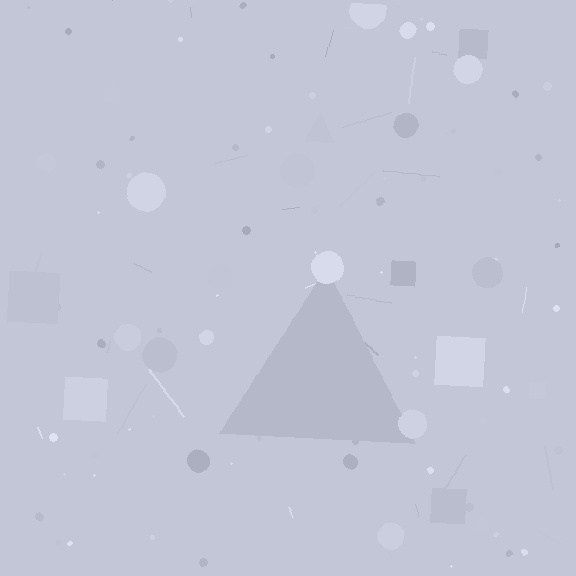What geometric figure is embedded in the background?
A triangle is embedded in the background.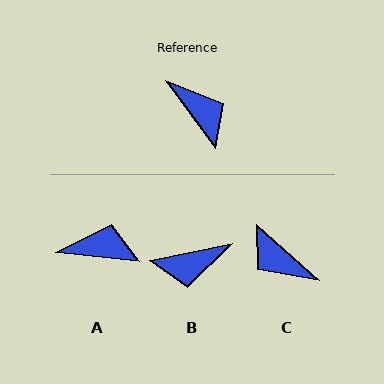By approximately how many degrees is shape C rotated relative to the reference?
Approximately 168 degrees clockwise.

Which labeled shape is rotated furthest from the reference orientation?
C, about 168 degrees away.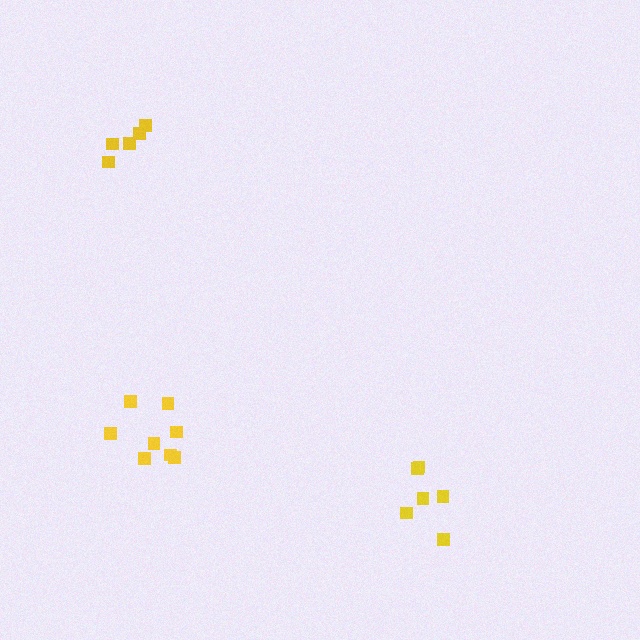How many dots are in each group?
Group 1: 8 dots, Group 2: 6 dots, Group 3: 5 dots (19 total).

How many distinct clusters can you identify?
There are 3 distinct clusters.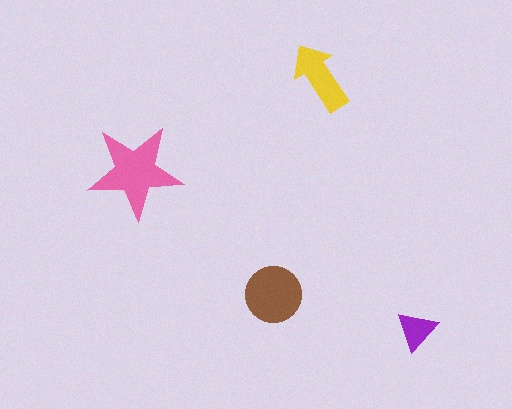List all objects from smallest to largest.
The purple triangle, the yellow arrow, the brown circle, the pink star.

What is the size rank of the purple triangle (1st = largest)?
4th.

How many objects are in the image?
There are 4 objects in the image.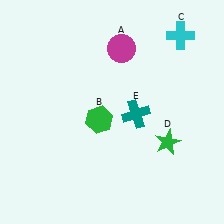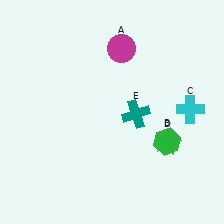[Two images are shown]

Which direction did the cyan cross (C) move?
The cyan cross (C) moved down.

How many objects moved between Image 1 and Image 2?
2 objects moved between the two images.